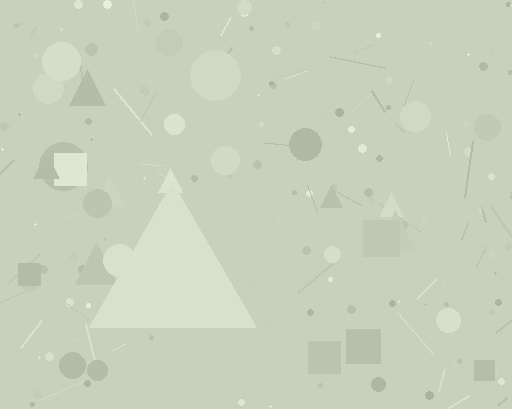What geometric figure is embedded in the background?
A triangle is embedded in the background.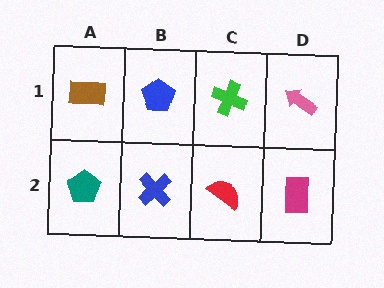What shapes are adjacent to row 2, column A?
A brown rectangle (row 1, column A), a blue cross (row 2, column B).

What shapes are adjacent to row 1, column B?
A blue cross (row 2, column B), a brown rectangle (row 1, column A), a green cross (row 1, column C).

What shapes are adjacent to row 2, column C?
A green cross (row 1, column C), a blue cross (row 2, column B), a magenta rectangle (row 2, column D).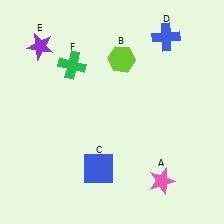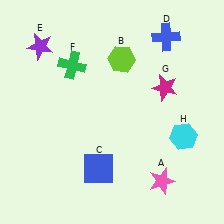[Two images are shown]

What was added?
A magenta star (G), a cyan hexagon (H) were added in Image 2.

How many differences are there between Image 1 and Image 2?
There are 2 differences between the two images.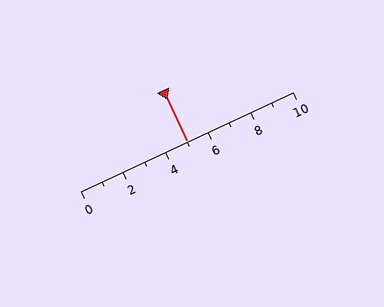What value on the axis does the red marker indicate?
The marker indicates approximately 5.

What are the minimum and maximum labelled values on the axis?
The axis runs from 0 to 10.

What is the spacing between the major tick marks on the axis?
The major ticks are spaced 2 apart.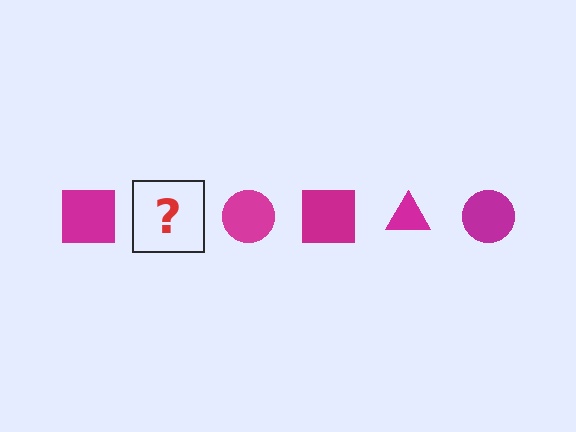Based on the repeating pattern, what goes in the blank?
The blank should be a magenta triangle.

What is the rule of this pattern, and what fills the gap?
The rule is that the pattern cycles through square, triangle, circle shapes in magenta. The gap should be filled with a magenta triangle.